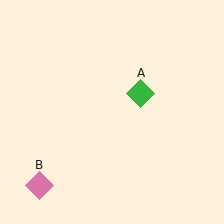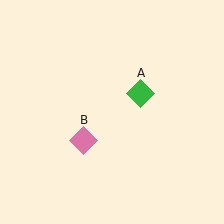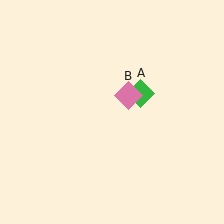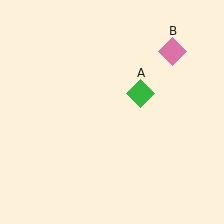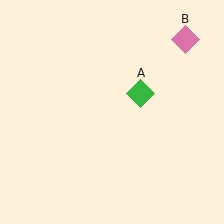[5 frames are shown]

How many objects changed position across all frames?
1 object changed position: pink diamond (object B).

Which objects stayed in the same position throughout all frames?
Green diamond (object A) remained stationary.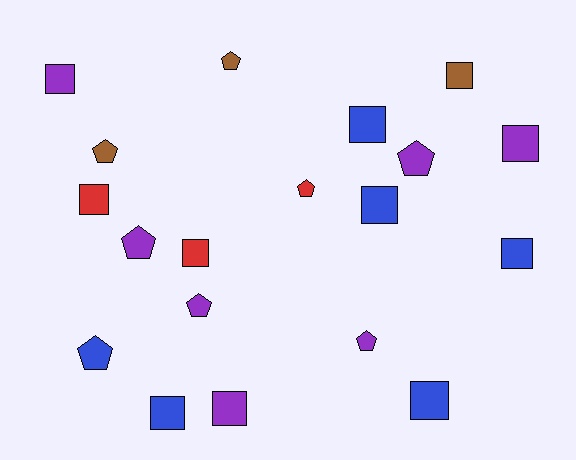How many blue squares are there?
There are 5 blue squares.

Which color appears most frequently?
Purple, with 7 objects.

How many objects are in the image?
There are 19 objects.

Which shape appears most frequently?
Square, with 11 objects.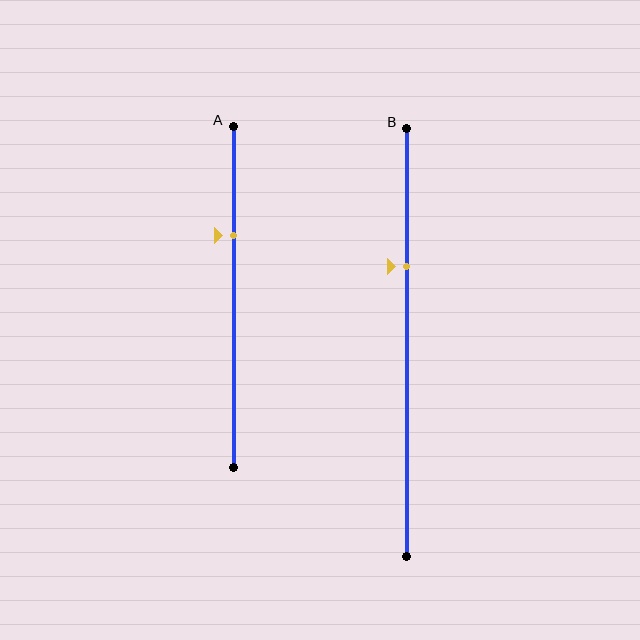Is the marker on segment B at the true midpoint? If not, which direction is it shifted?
No, the marker on segment B is shifted upward by about 18% of the segment length.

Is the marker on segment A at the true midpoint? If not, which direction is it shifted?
No, the marker on segment A is shifted upward by about 18% of the segment length.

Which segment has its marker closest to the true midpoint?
Segment B has its marker closest to the true midpoint.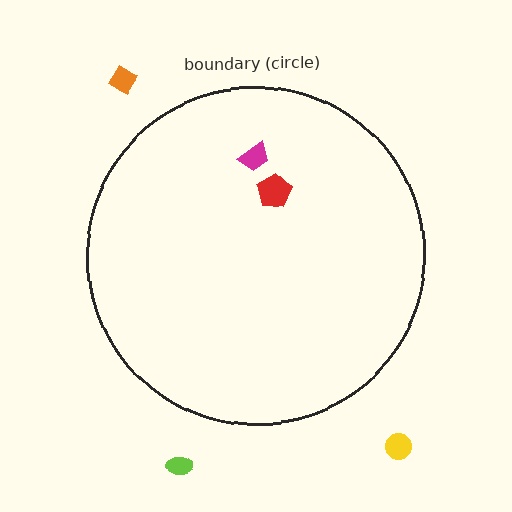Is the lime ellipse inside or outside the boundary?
Outside.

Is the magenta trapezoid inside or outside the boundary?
Inside.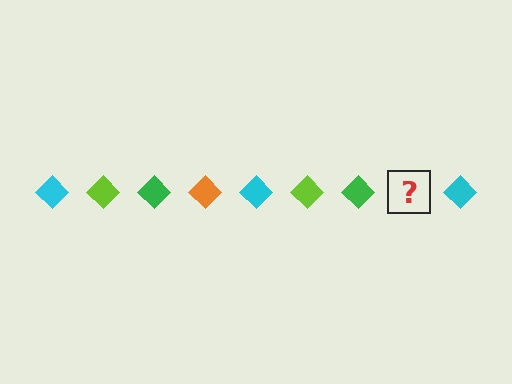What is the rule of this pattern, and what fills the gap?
The rule is that the pattern cycles through cyan, lime, green, orange diamonds. The gap should be filled with an orange diamond.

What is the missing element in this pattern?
The missing element is an orange diamond.